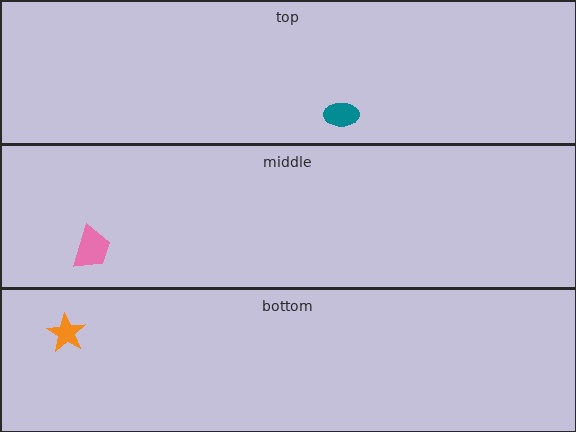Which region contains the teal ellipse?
The top region.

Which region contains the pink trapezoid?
The middle region.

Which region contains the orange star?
The bottom region.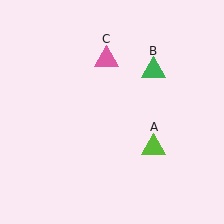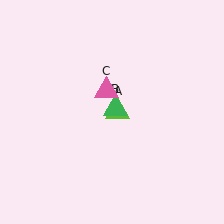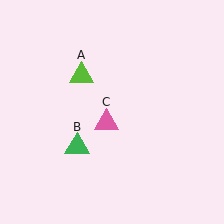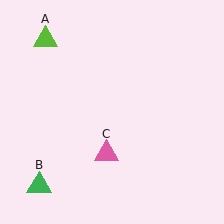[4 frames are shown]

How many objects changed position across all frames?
3 objects changed position: lime triangle (object A), green triangle (object B), pink triangle (object C).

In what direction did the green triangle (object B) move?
The green triangle (object B) moved down and to the left.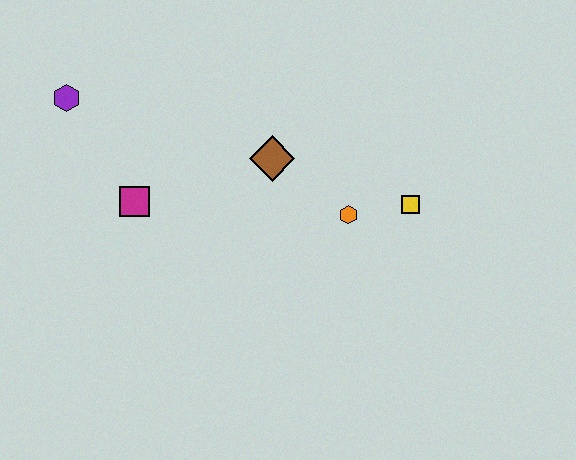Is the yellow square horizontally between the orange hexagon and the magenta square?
No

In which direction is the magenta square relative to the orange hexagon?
The magenta square is to the left of the orange hexagon.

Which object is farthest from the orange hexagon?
The purple hexagon is farthest from the orange hexagon.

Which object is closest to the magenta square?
The purple hexagon is closest to the magenta square.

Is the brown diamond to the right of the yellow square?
No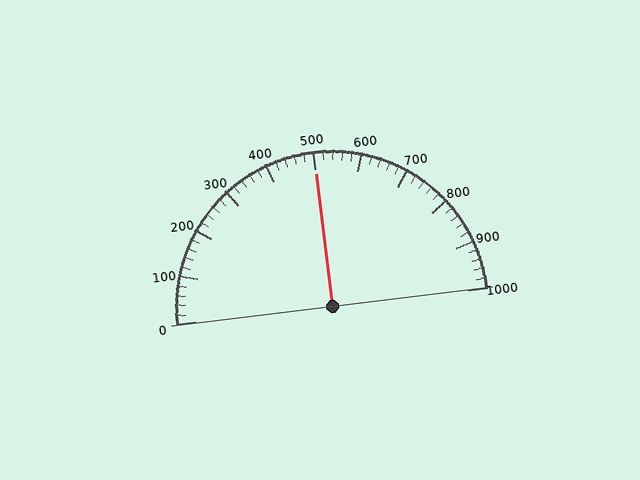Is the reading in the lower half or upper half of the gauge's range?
The reading is in the upper half of the range (0 to 1000).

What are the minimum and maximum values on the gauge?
The gauge ranges from 0 to 1000.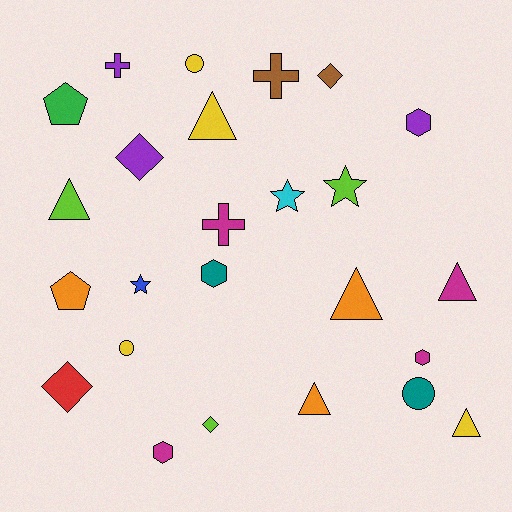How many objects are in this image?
There are 25 objects.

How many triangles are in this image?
There are 6 triangles.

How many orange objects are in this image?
There are 3 orange objects.